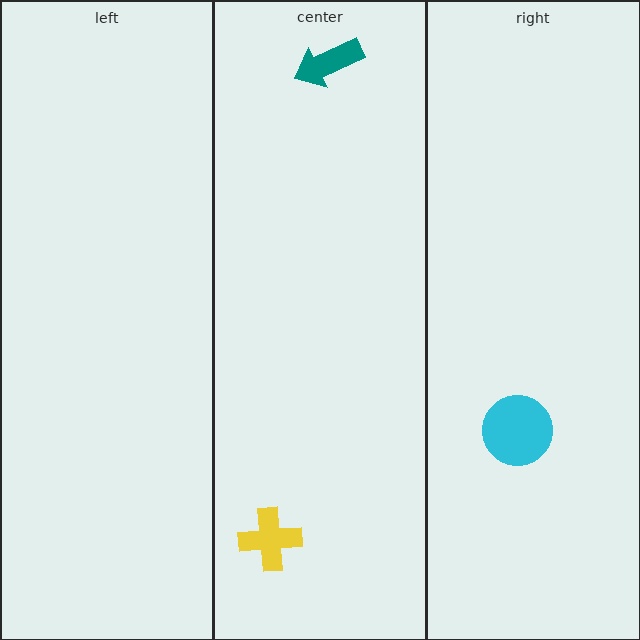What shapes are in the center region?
The teal arrow, the yellow cross.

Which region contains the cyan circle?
The right region.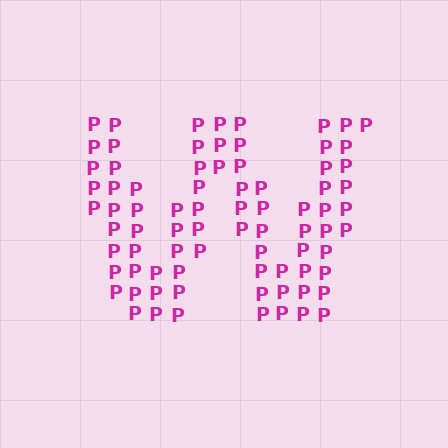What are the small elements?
The small elements are letter P's.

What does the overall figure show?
The overall figure shows the letter W.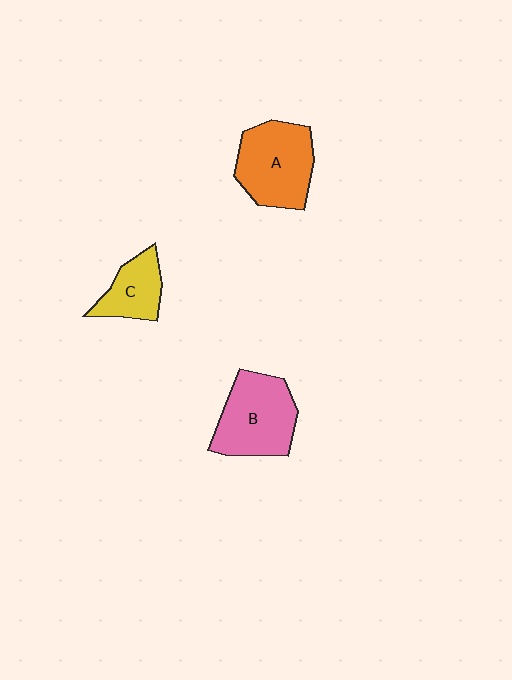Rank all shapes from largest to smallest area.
From largest to smallest: B (pink), A (orange), C (yellow).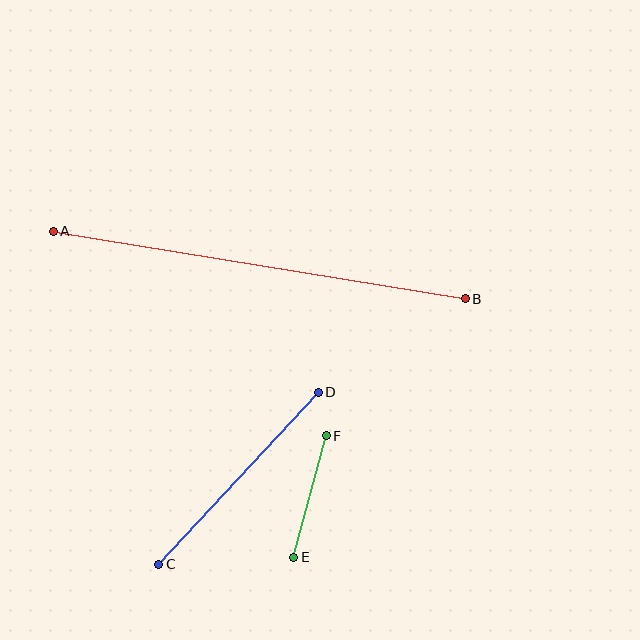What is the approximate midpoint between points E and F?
The midpoint is at approximately (310, 497) pixels.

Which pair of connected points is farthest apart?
Points A and B are farthest apart.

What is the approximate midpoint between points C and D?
The midpoint is at approximately (238, 478) pixels.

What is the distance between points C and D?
The distance is approximately 235 pixels.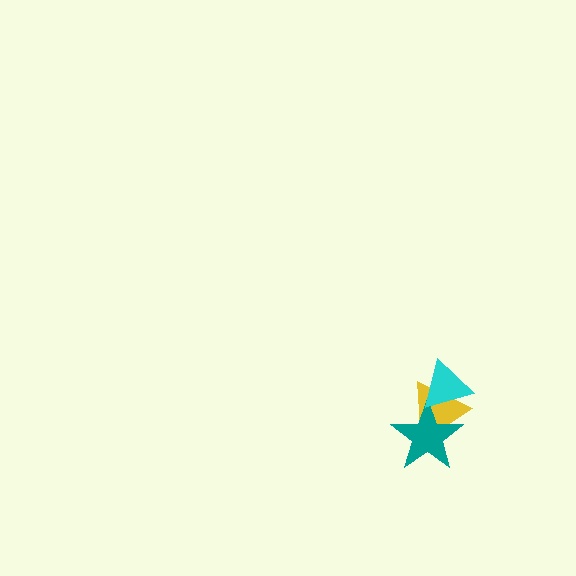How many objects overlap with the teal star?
2 objects overlap with the teal star.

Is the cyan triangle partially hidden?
No, no other shape covers it.